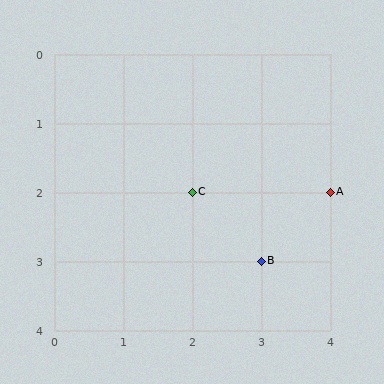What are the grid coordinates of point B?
Point B is at grid coordinates (3, 3).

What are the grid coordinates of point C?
Point C is at grid coordinates (2, 2).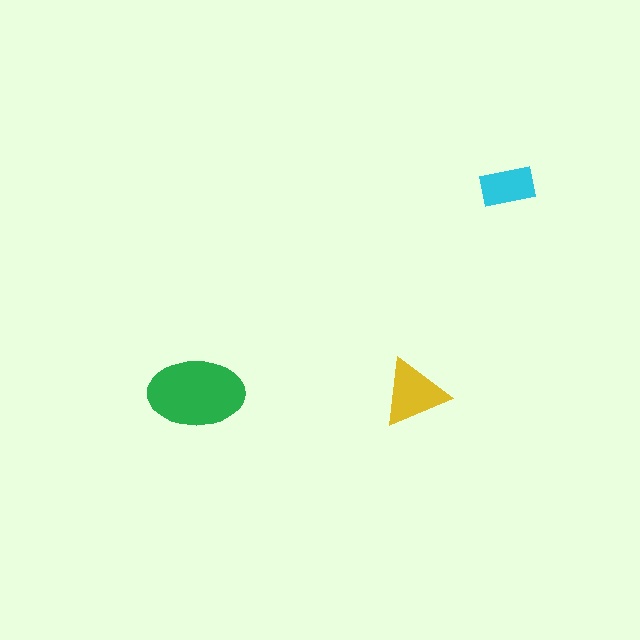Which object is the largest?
The green ellipse.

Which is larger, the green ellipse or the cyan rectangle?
The green ellipse.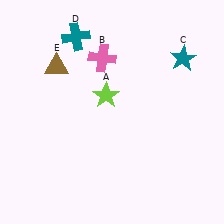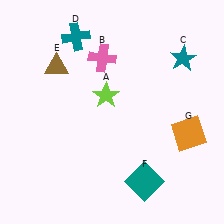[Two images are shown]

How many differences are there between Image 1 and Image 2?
There are 2 differences between the two images.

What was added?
A teal square (F), an orange square (G) were added in Image 2.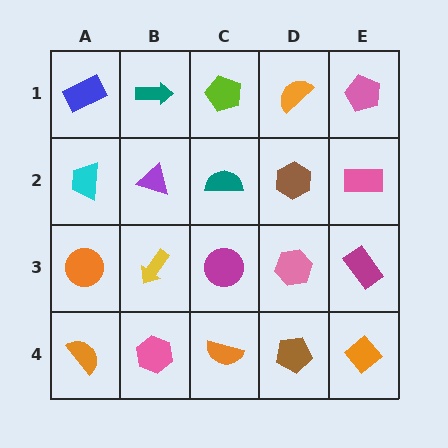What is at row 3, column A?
An orange circle.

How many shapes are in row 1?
5 shapes.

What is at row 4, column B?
A pink hexagon.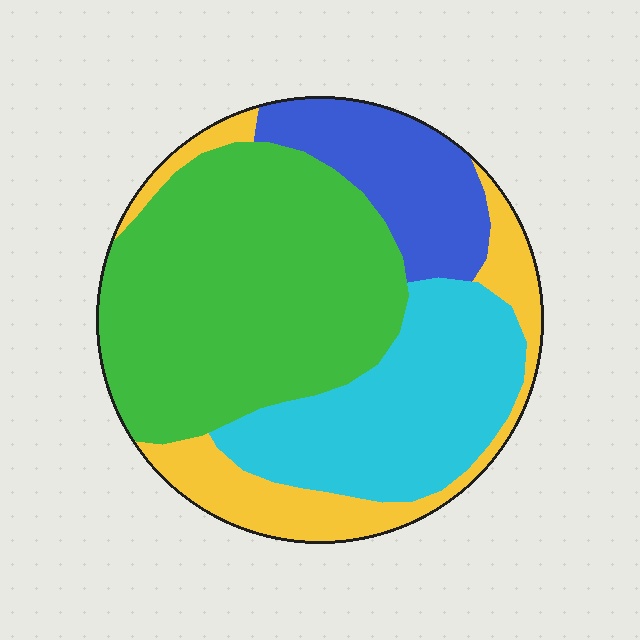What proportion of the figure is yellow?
Yellow takes up about one sixth (1/6) of the figure.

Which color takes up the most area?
Green, at roughly 45%.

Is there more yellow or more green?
Green.